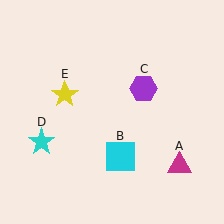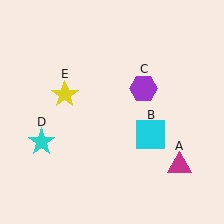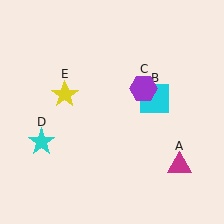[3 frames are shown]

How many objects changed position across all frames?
1 object changed position: cyan square (object B).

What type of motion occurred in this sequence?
The cyan square (object B) rotated counterclockwise around the center of the scene.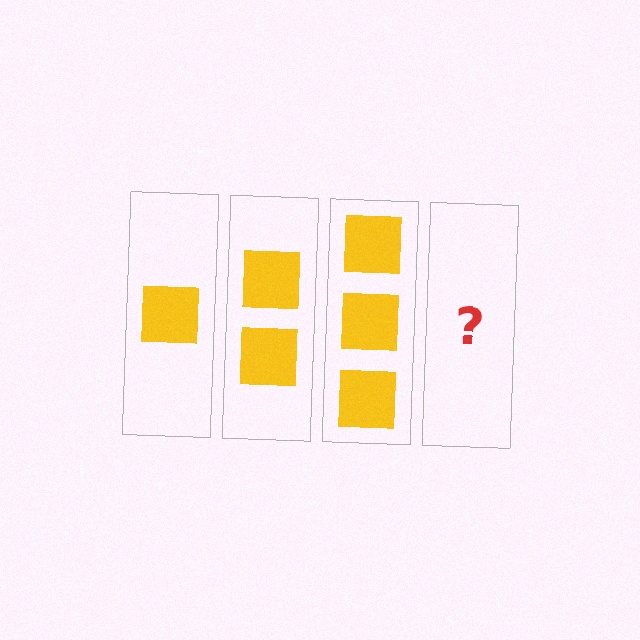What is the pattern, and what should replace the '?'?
The pattern is that each step adds one more square. The '?' should be 4 squares.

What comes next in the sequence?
The next element should be 4 squares.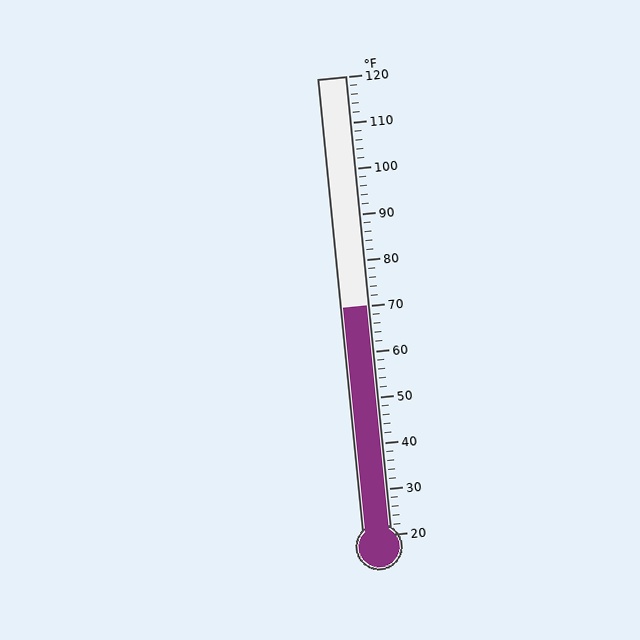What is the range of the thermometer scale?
The thermometer scale ranges from 20°F to 120°F.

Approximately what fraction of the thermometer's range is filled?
The thermometer is filled to approximately 50% of its range.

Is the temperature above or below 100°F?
The temperature is below 100°F.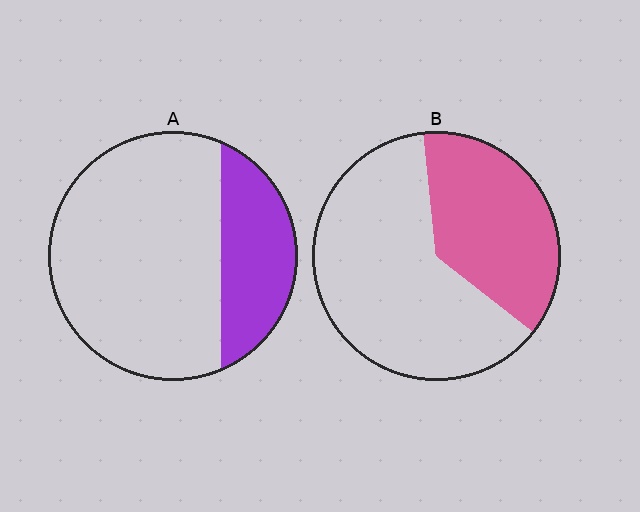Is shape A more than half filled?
No.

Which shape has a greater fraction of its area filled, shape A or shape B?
Shape B.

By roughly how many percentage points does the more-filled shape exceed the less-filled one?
By roughly 10 percentage points (B over A).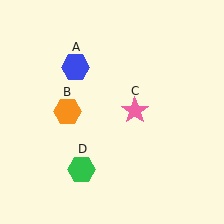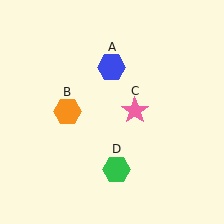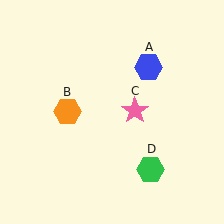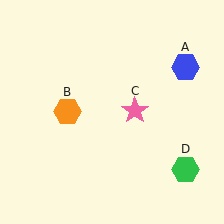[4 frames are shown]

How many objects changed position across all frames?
2 objects changed position: blue hexagon (object A), green hexagon (object D).